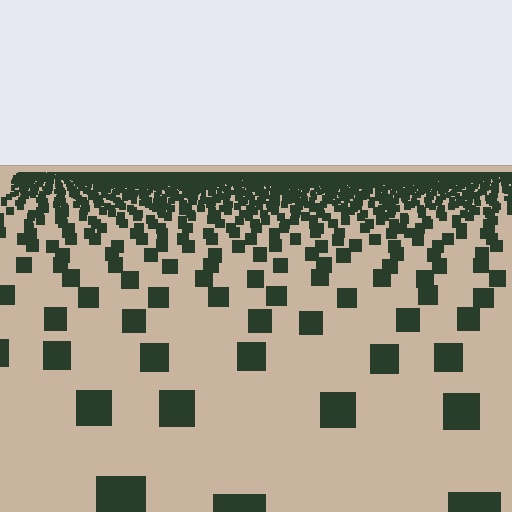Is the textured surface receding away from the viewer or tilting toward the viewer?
The surface is receding away from the viewer. Texture elements get smaller and denser toward the top.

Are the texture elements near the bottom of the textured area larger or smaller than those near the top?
Larger. Near the bottom, elements are closer to the viewer and appear at a bigger on-screen size.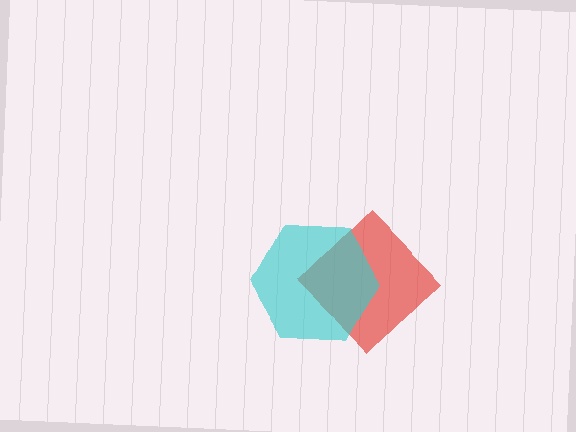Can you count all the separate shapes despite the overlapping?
Yes, there are 2 separate shapes.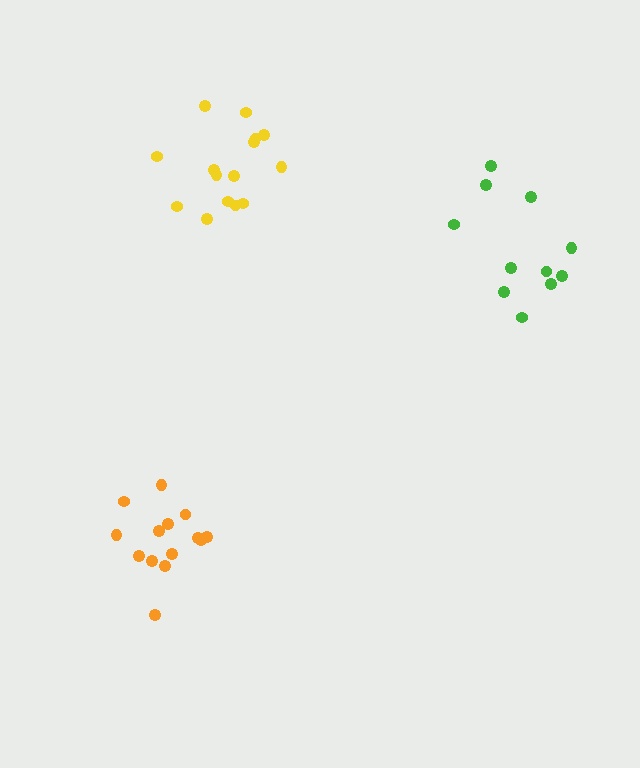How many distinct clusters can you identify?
There are 3 distinct clusters.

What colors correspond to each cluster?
The clusters are colored: yellow, green, orange.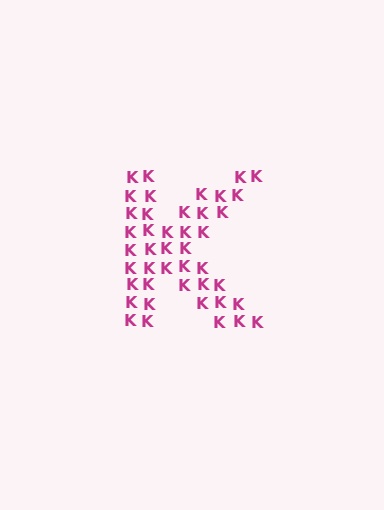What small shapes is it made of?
It is made of small letter K's.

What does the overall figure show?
The overall figure shows the letter K.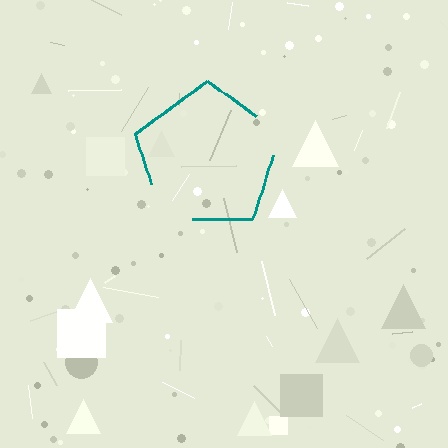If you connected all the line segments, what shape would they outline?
They would outline a pentagon.